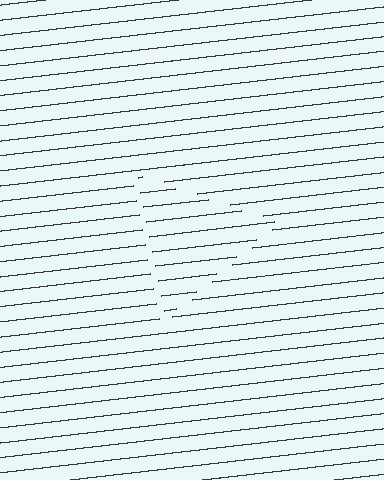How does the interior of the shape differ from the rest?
The interior of the shape contains the same grating, shifted by half a period — the contour is defined by the phase discontinuity where line-ends from the inner and outer gratings abut.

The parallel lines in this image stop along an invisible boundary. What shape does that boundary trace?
An illusory triangle. The interior of the shape contains the same grating, shifted by half a period — the contour is defined by the phase discontinuity where line-ends from the inner and outer gratings abut.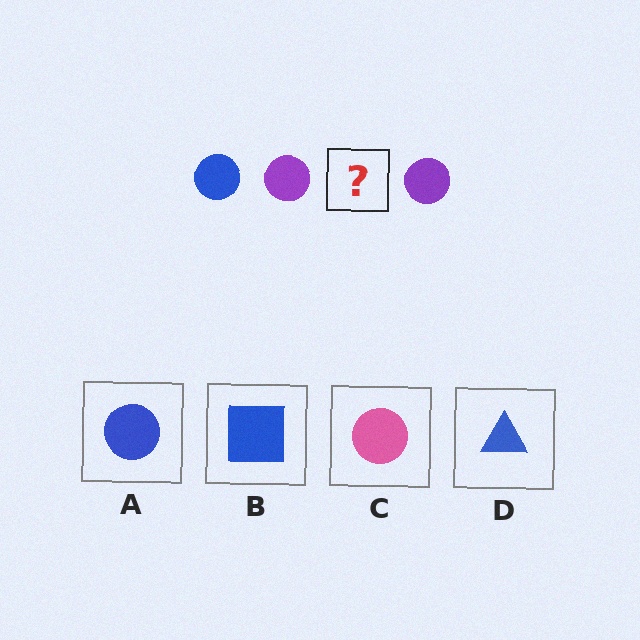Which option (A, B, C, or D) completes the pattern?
A.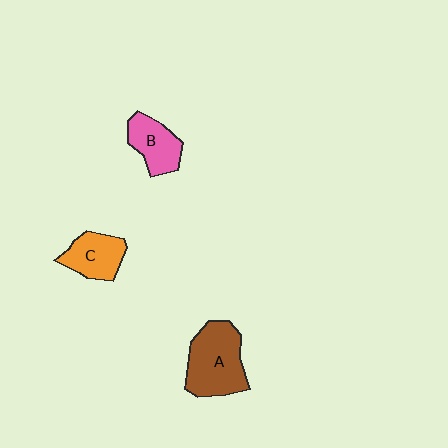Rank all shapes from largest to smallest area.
From largest to smallest: A (brown), C (orange), B (pink).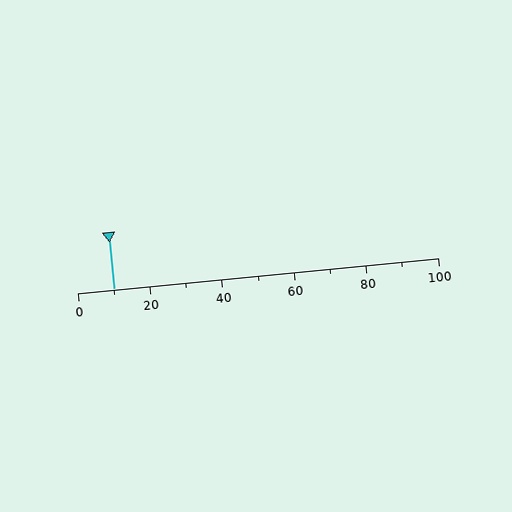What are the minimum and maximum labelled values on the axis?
The axis runs from 0 to 100.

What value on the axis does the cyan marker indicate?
The marker indicates approximately 10.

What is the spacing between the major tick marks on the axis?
The major ticks are spaced 20 apart.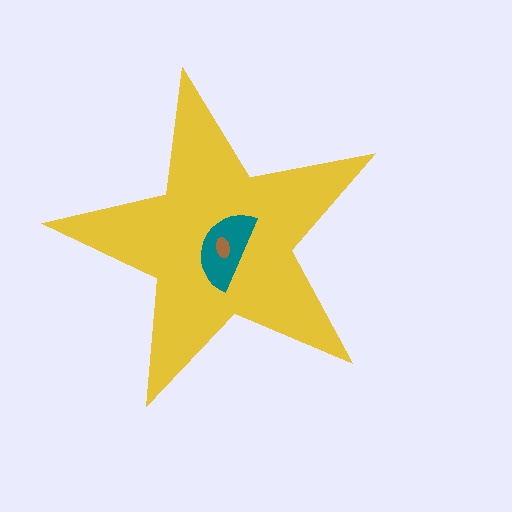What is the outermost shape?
The yellow star.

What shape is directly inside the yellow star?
The teal semicircle.